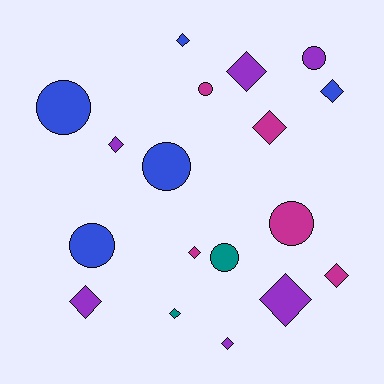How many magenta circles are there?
There are 2 magenta circles.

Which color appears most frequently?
Purple, with 6 objects.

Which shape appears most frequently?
Diamond, with 11 objects.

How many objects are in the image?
There are 18 objects.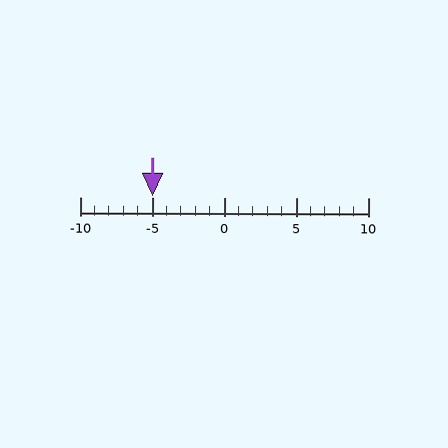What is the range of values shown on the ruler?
The ruler shows values from -10 to 10.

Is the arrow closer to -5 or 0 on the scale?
The arrow is closer to -5.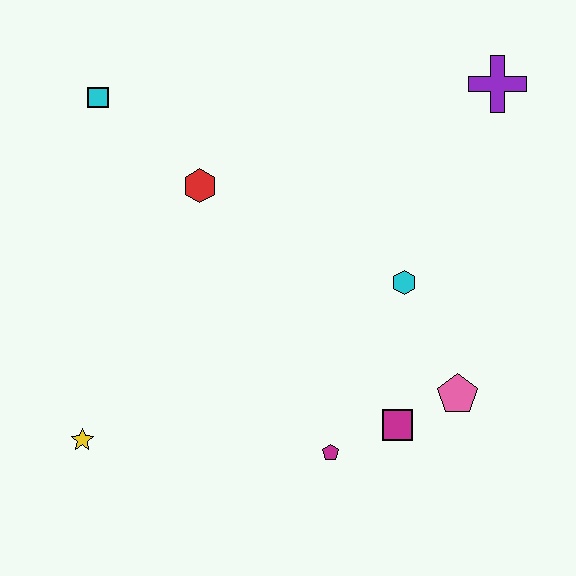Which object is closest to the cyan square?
The red hexagon is closest to the cyan square.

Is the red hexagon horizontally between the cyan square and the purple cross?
Yes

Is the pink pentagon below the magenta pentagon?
No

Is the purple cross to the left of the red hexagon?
No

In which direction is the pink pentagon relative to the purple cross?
The pink pentagon is below the purple cross.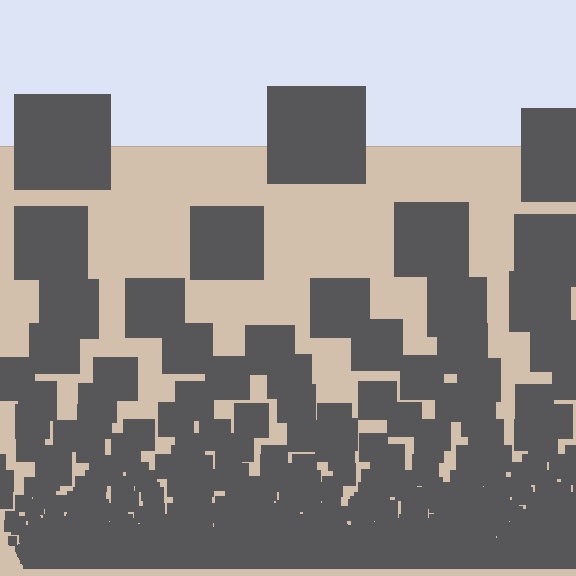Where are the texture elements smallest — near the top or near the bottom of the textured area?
Near the bottom.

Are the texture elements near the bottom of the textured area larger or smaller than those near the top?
Smaller. The gradient is inverted — elements near the bottom are smaller and denser.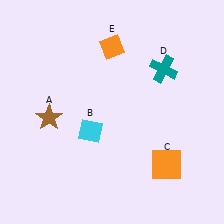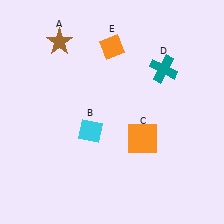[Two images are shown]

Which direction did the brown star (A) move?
The brown star (A) moved up.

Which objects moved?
The objects that moved are: the brown star (A), the orange square (C).